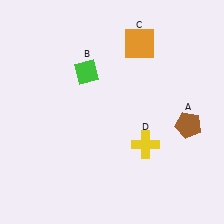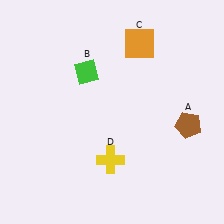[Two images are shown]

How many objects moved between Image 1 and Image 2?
1 object moved between the two images.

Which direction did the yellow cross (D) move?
The yellow cross (D) moved left.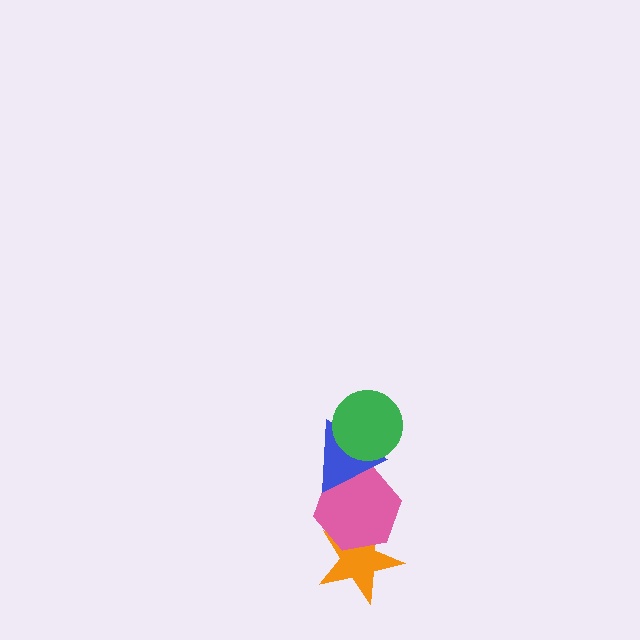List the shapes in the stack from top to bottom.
From top to bottom: the green circle, the blue triangle, the pink hexagon, the orange star.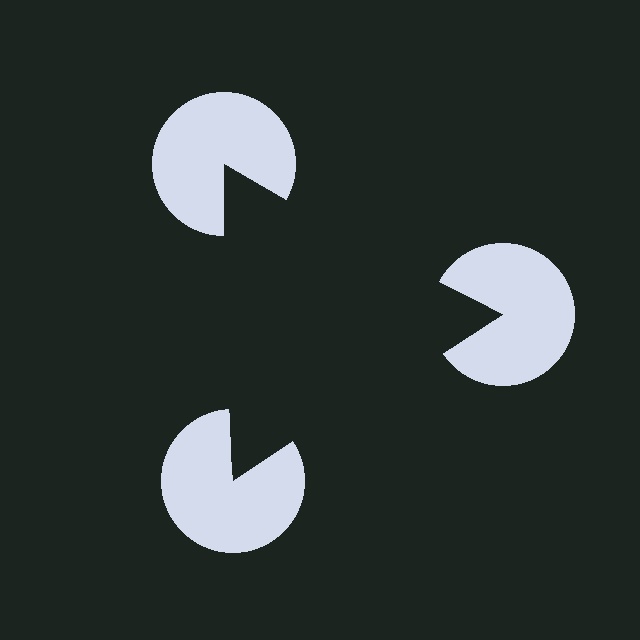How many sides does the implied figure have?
3 sides.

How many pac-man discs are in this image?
There are 3 — one at each vertex of the illusory triangle.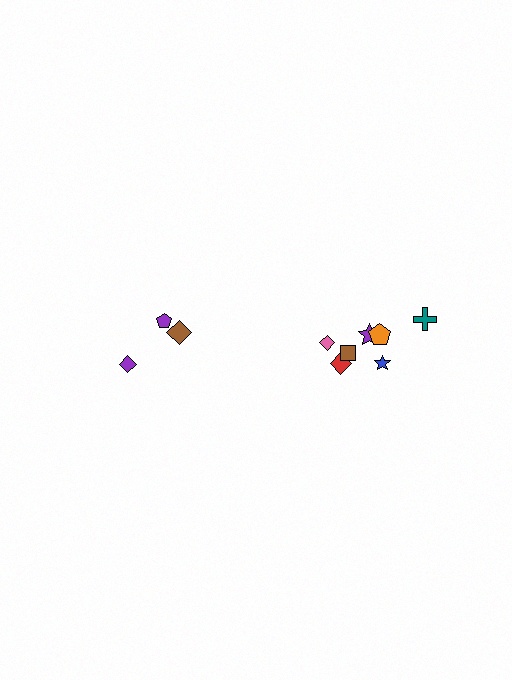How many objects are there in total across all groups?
There are 10 objects.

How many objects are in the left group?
There are 3 objects.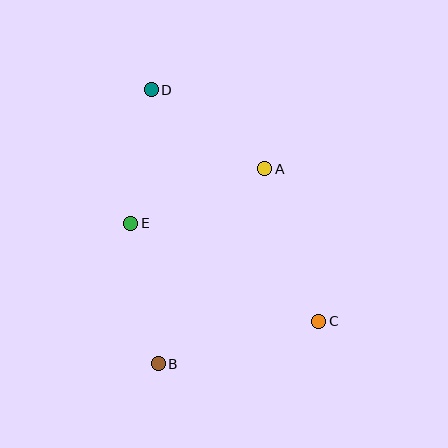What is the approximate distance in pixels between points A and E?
The distance between A and E is approximately 144 pixels.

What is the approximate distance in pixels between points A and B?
The distance between A and B is approximately 222 pixels.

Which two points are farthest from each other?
Points C and D are farthest from each other.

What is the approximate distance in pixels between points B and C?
The distance between B and C is approximately 166 pixels.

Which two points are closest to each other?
Points D and E are closest to each other.